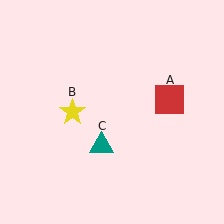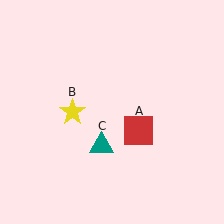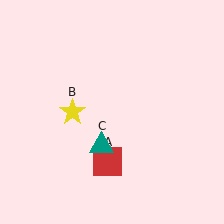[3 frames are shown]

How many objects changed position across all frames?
1 object changed position: red square (object A).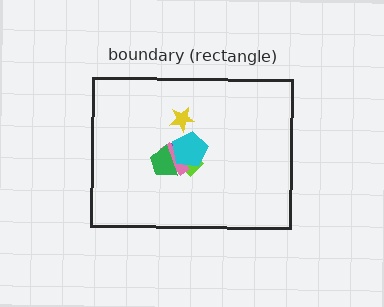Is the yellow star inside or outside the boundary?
Inside.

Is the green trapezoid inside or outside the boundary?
Inside.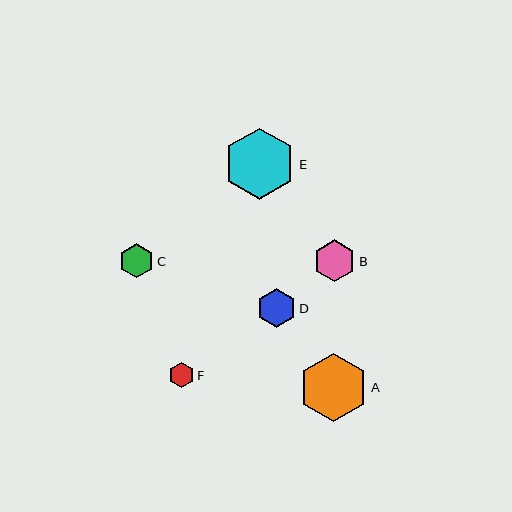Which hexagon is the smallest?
Hexagon F is the smallest with a size of approximately 25 pixels.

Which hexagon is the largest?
Hexagon E is the largest with a size of approximately 72 pixels.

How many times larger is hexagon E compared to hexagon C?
Hexagon E is approximately 2.1 times the size of hexagon C.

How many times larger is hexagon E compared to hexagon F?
Hexagon E is approximately 2.9 times the size of hexagon F.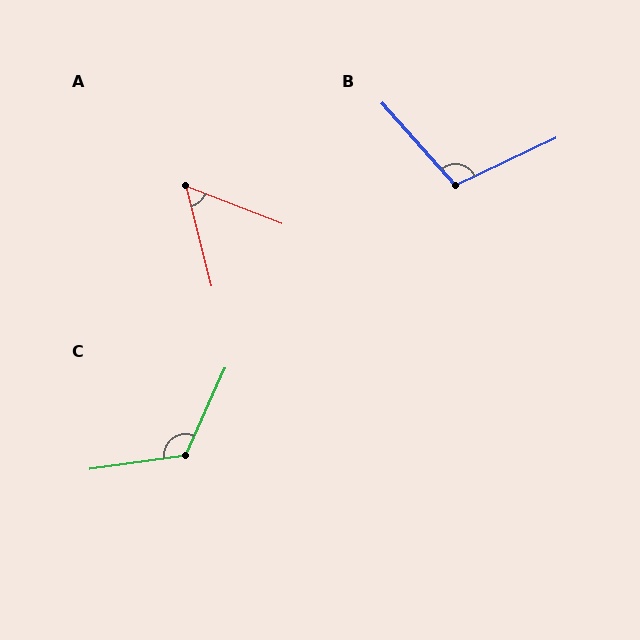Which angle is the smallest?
A, at approximately 54 degrees.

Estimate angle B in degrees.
Approximately 106 degrees.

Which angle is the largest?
C, at approximately 122 degrees.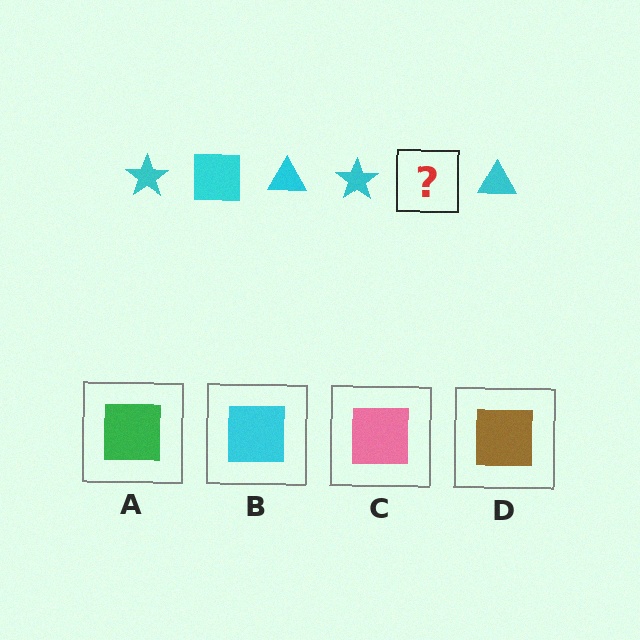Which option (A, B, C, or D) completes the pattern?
B.